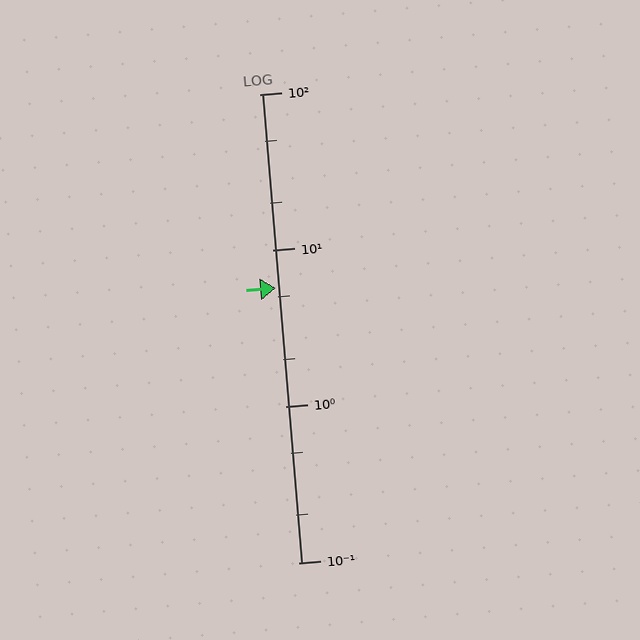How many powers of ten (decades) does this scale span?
The scale spans 3 decades, from 0.1 to 100.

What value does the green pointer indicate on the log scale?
The pointer indicates approximately 5.7.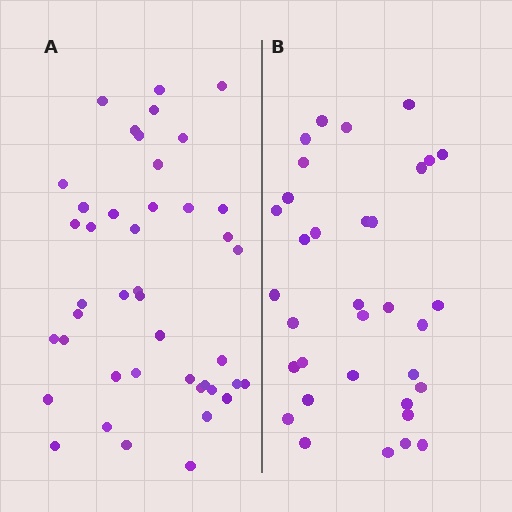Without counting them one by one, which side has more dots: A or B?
Region A (the left region) has more dots.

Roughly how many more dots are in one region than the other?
Region A has roughly 8 or so more dots than region B.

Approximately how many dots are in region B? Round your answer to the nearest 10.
About 30 dots. (The exact count is 34, which rounds to 30.)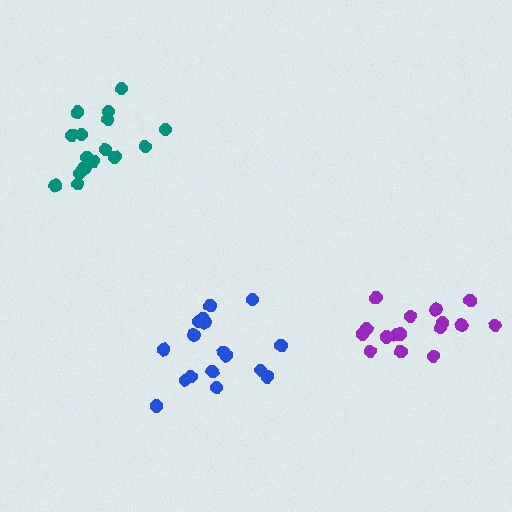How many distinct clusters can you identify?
There are 3 distinct clusters.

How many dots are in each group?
Group 1: 16 dots, Group 2: 17 dots, Group 3: 16 dots (49 total).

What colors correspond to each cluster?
The clusters are colored: teal, blue, purple.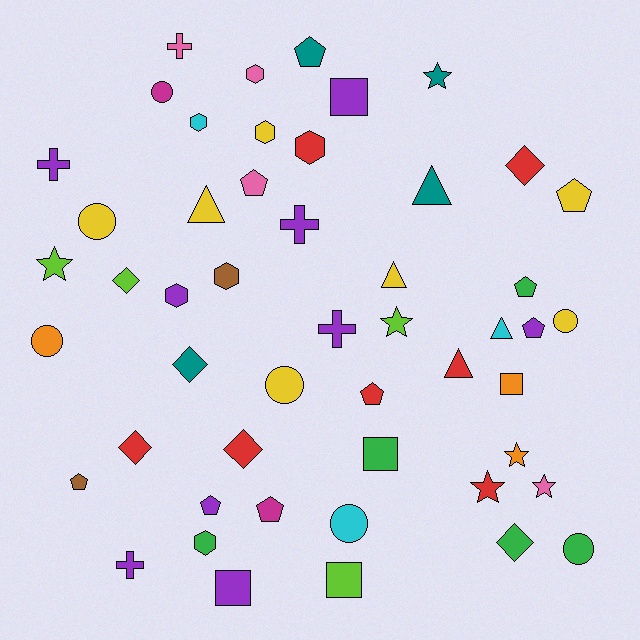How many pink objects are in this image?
There are 4 pink objects.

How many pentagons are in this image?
There are 9 pentagons.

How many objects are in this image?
There are 50 objects.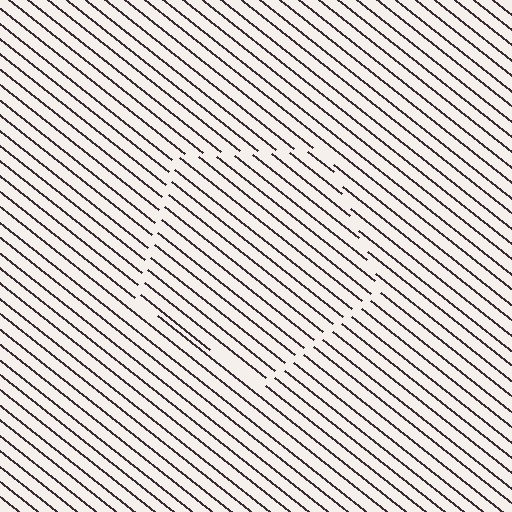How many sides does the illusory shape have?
5 sides — the line-ends trace a pentagon.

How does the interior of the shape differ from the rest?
The interior of the shape contains the same grating, shifted by half a period — the contour is defined by the phase discontinuity where line-ends from the inner and outer gratings abut.